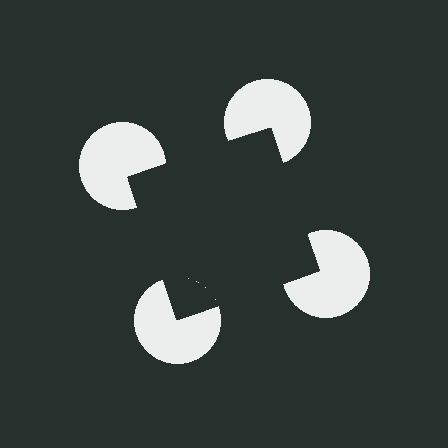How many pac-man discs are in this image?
There are 4 — one at each vertex of the illusory square.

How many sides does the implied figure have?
4 sides.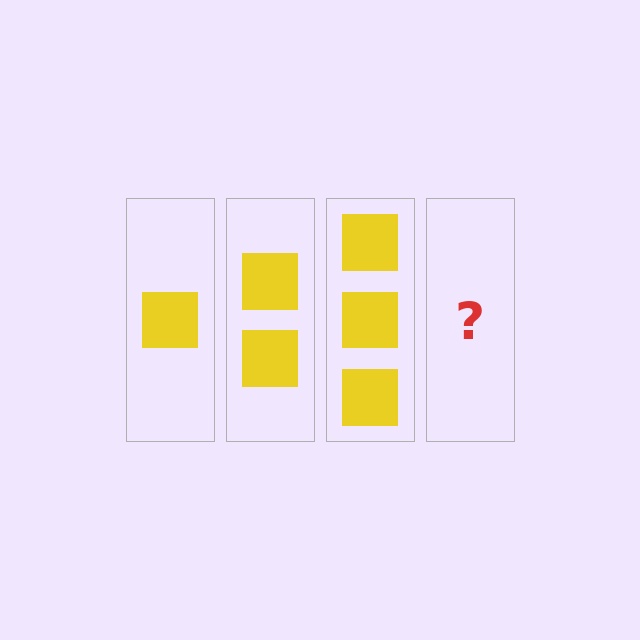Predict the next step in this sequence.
The next step is 4 squares.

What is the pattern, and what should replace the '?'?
The pattern is that each step adds one more square. The '?' should be 4 squares.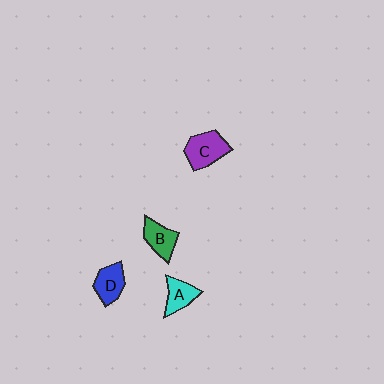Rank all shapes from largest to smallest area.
From largest to smallest: C (purple), D (blue), B (green), A (cyan).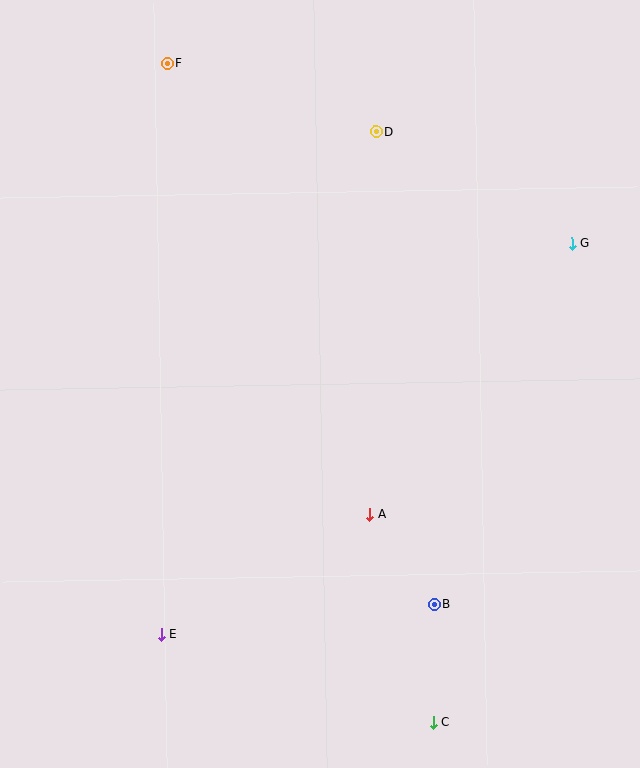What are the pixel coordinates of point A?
Point A is at (370, 514).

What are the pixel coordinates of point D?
Point D is at (376, 132).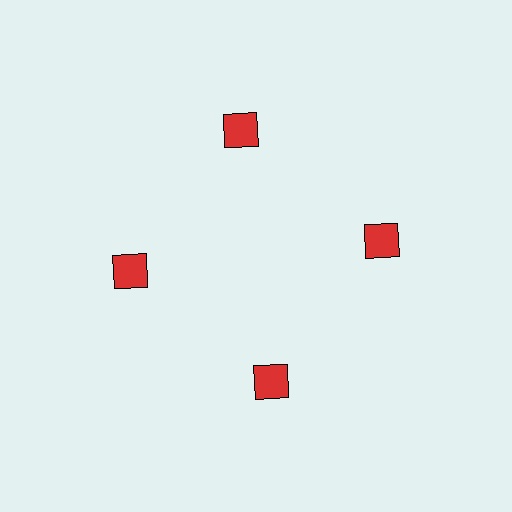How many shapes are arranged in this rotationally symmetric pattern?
There are 4 shapes, arranged in 4 groups of 1.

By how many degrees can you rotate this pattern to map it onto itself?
The pattern maps onto itself every 90 degrees of rotation.